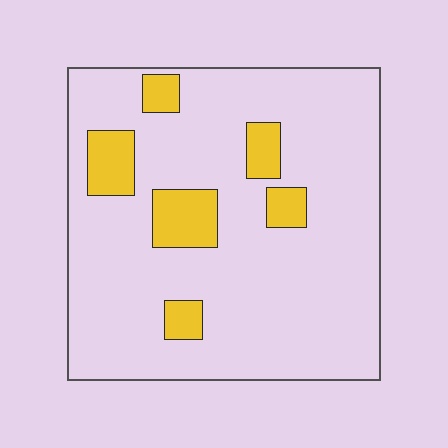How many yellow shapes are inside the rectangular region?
6.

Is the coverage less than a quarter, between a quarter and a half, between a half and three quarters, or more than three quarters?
Less than a quarter.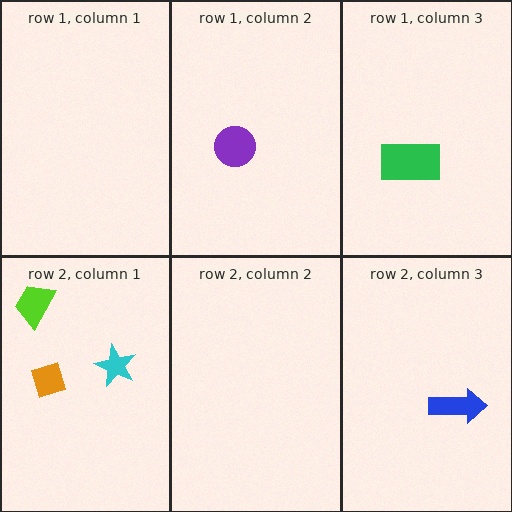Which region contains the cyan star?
The row 2, column 1 region.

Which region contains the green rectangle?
The row 1, column 3 region.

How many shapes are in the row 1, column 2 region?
1.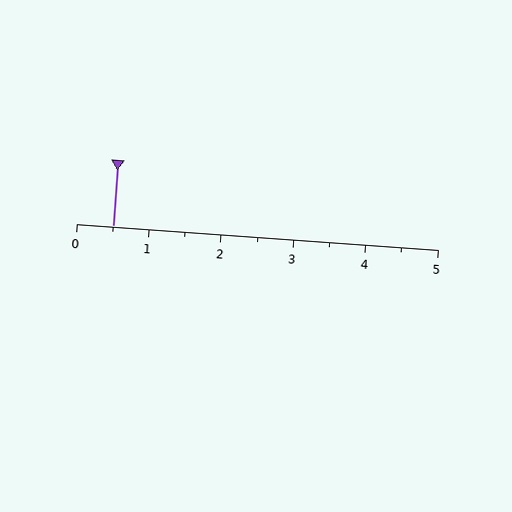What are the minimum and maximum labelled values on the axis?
The axis runs from 0 to 5.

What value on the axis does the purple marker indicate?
The marker indicates approximately 0.5.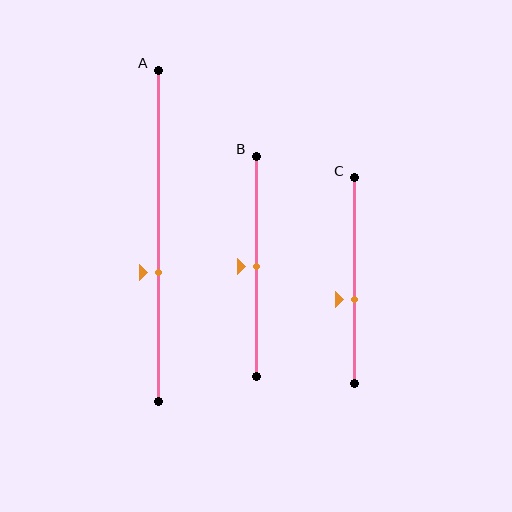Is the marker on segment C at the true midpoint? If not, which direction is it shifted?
No, the marker on segment C is shifted downward by about 9% of the segment length.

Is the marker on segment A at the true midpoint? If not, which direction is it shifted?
No, the marker on segment A is shifted downward by about 11% of the segment length.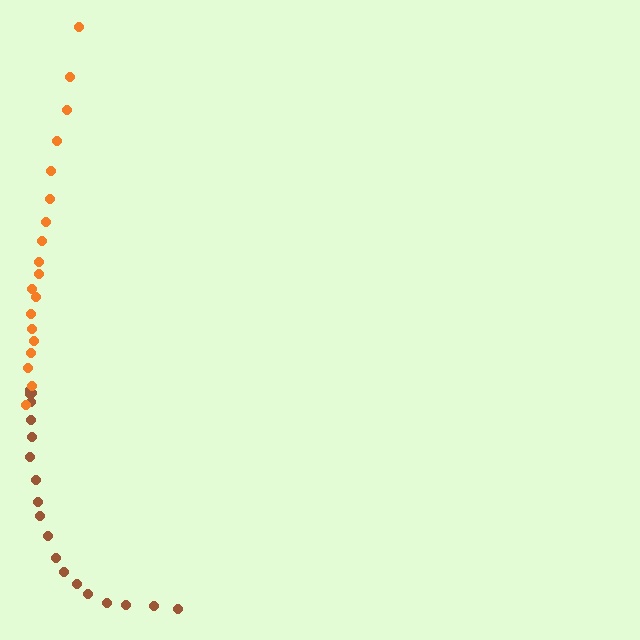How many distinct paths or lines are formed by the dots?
There are 2 distinct paths.